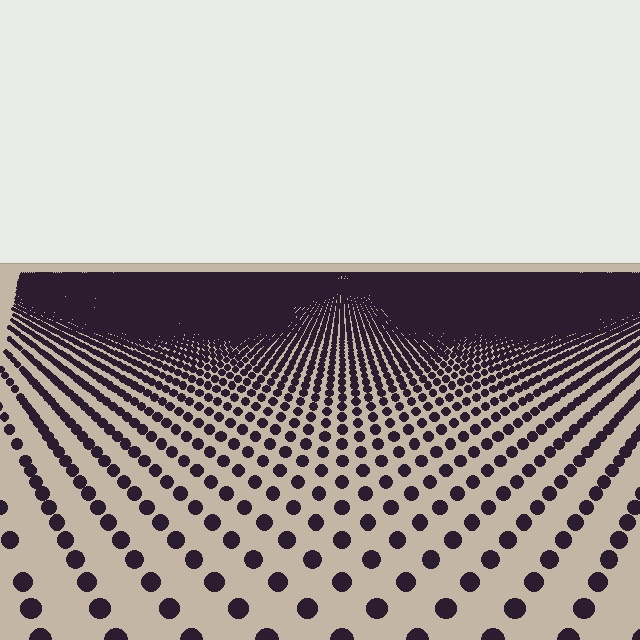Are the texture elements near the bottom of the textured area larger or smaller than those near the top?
Larger. Near the bottom, elements are closer to the viewer and appear at a bigger on-screen size.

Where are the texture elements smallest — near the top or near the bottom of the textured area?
Near the top.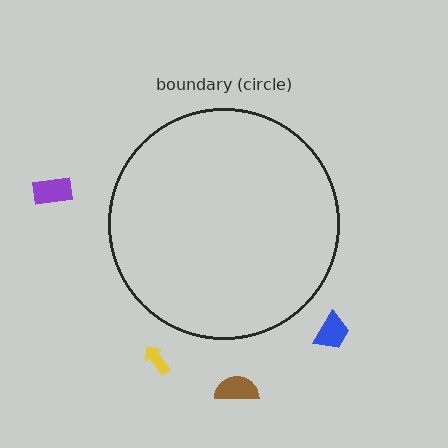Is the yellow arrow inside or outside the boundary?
Outside.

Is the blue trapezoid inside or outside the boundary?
Outside.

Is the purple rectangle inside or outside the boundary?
Outside.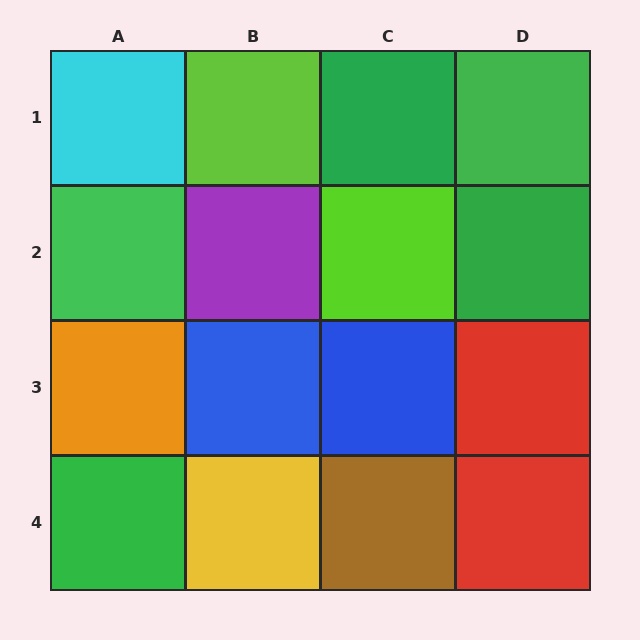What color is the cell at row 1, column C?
Green.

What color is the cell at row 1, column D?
Green.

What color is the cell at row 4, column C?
Brown.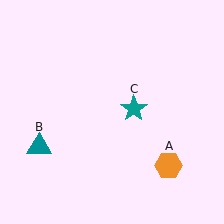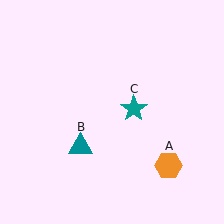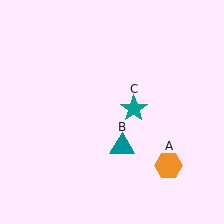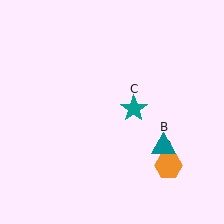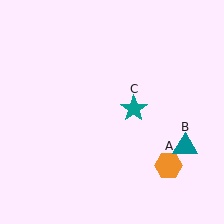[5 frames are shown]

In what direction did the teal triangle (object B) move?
The teal triangle (object B) moved right.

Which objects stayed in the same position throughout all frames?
Orange hexagon (object A) and teal star (object C) remained stationary.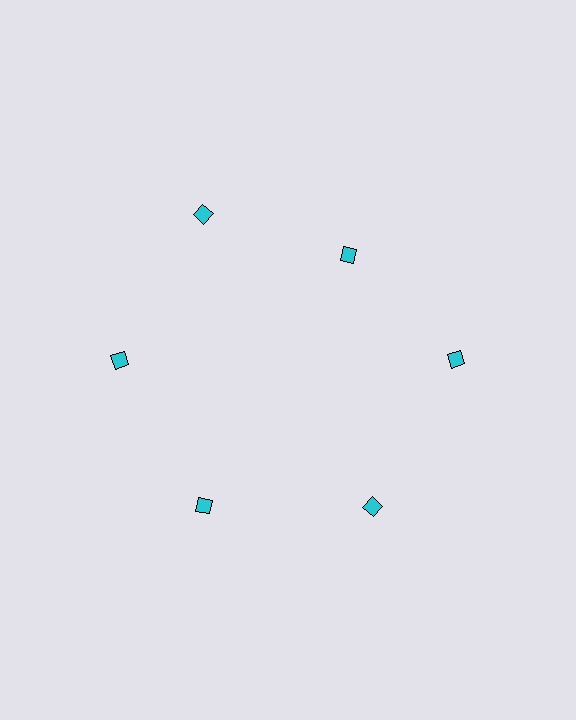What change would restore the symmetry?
The symmetry would be restored by moving it outward, back onto the ring so that all 6 diamonds sit at equal angles and equal distance from the center.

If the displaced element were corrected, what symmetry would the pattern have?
It would have 6-fold rotational symmetry — the pattern would map onto itself every 60 degrees.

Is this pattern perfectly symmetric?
No. The 6 cyan diamonds are arranged in a ring, but one element near the 1 o'clock position is pulled inward toward the center, breaking the 6-fold rotational symmetry.